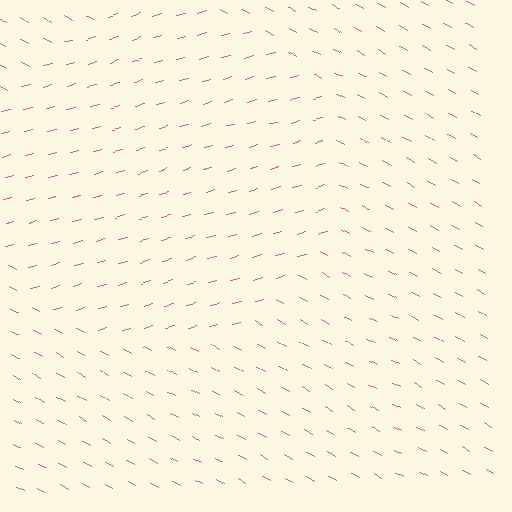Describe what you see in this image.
The image is filled with small pink line segments. A circle region in the image has lines oriented differently from the surrounding lines, creating a visible texture boundary.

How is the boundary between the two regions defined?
The boundary is defined purely by a change in line orientation (approximately 45 degrees difference). All lines are the same color and thickness.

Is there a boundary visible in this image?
Yes, there is a texture boundary formed by a change in line orientation.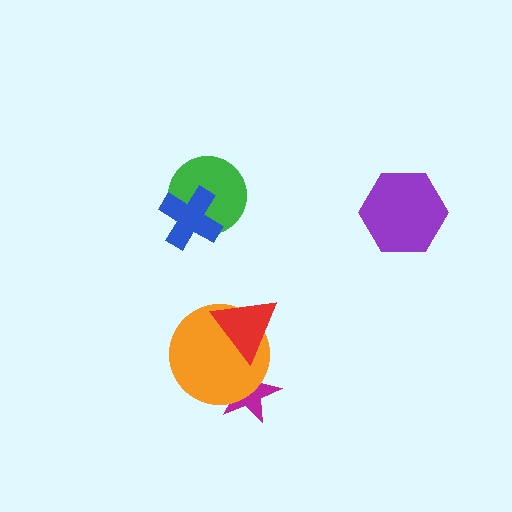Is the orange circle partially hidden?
Yes, it is partially covered by another shape.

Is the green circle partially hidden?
Yes, it is partially covered by another shape.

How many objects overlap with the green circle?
1 object overlaps with the green circle.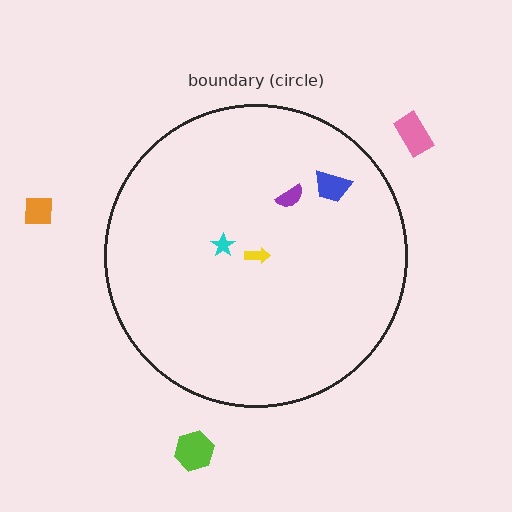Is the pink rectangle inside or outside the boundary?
Outside.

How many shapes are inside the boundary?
4 inside, 3 outside.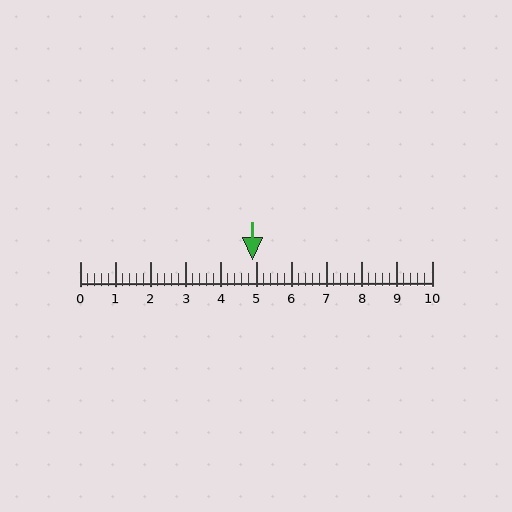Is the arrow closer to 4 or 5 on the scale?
The arrow is closer to 5.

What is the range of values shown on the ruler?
The ruler shows values from 0 to 10.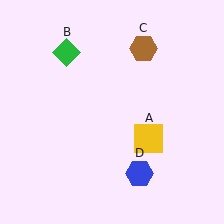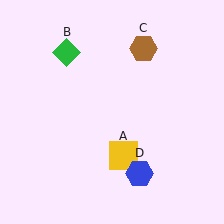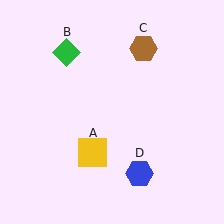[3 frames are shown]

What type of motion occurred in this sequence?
The yellow square (object A) rotated clockwise around the center of the scene.